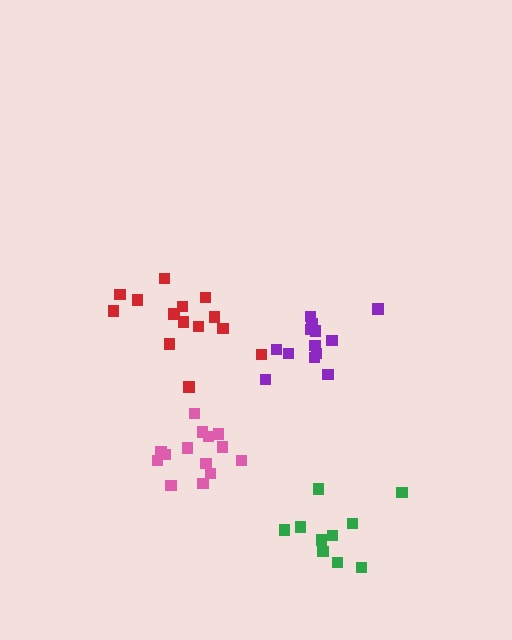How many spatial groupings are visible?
There are 4 spatial groupings.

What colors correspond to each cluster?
The clusters are colored: purple, green, red, pink.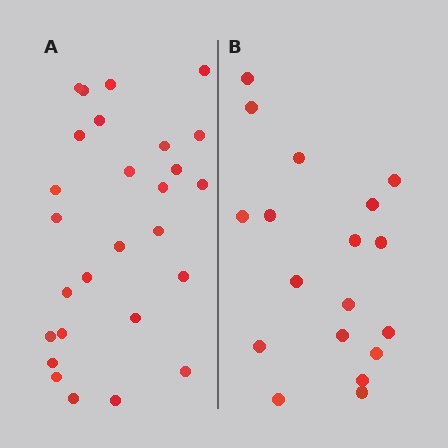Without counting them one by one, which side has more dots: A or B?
Region A (the left region) has more dots.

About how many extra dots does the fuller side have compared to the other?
Region A has roughly 8 or so more dots than region B.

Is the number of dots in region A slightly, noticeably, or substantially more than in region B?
Region A has substantially more. The ratio is roughly 1.5 to 1.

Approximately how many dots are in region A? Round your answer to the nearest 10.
About 30 dots. (The exact count is 27, which rounds to 30.)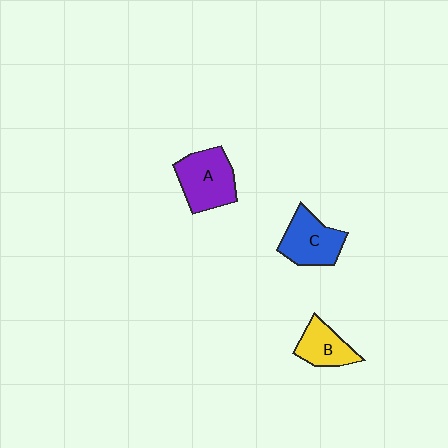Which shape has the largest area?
Shape A (purple).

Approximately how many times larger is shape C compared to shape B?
Approximately 1.3 times.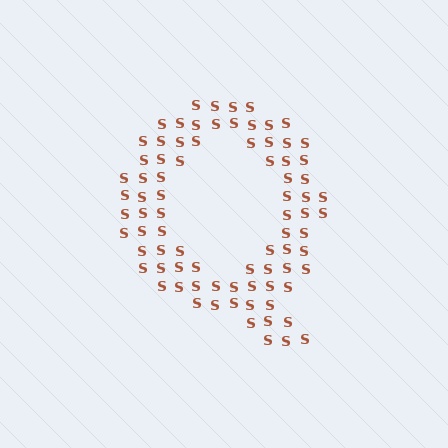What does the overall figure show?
The overall figure shows the letter Q.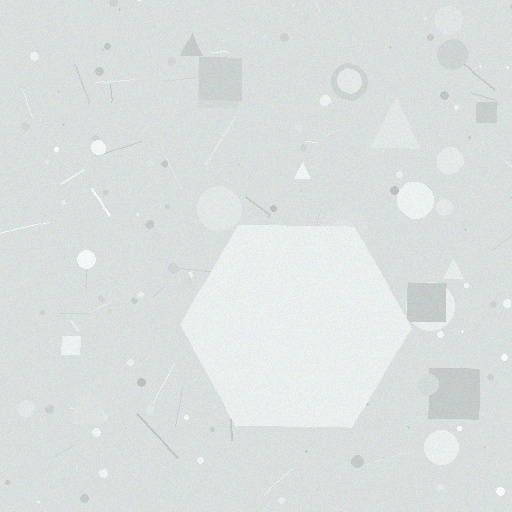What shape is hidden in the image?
A hexagon is hidden in the image.